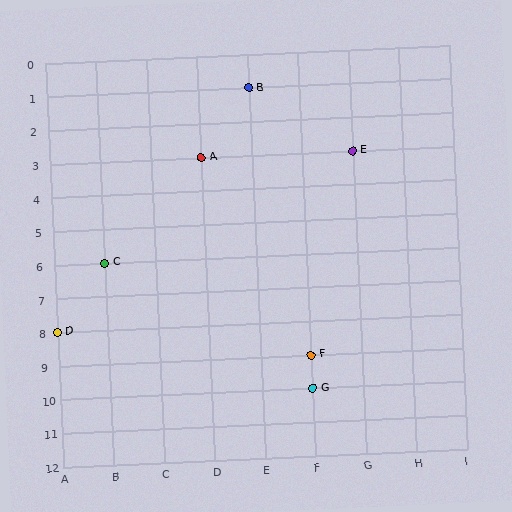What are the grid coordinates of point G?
Point G is at grid coordinates (F, 10).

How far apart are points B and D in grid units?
Points B and D are 4 columns and 7 rows apart (about 8.1 grid units diagonally).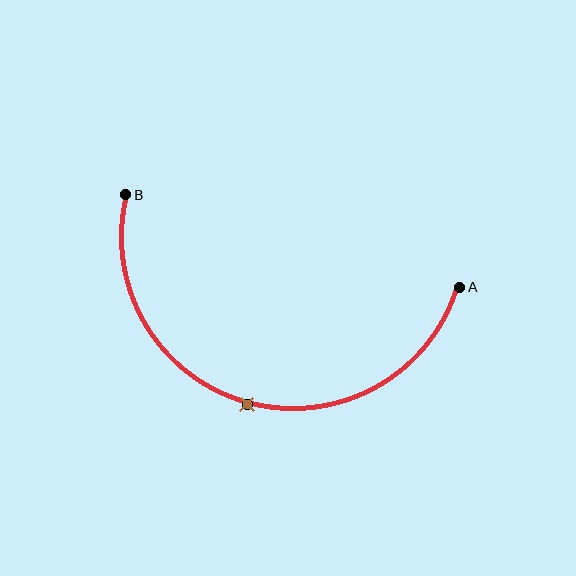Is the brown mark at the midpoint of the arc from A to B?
Yes. The brown mark lies on the arc at equal arc-length from both A and B — it is the arc midpoint.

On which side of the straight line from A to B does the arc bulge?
The arc bulges below the straight line connecting A and B.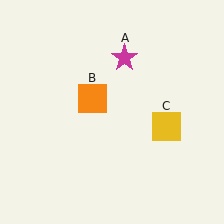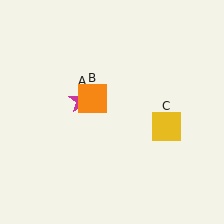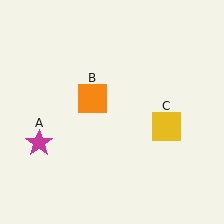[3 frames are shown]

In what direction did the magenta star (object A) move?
The magenta star (object A) moved down and to the left.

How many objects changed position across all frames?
1 object changed position: magenta star (object A).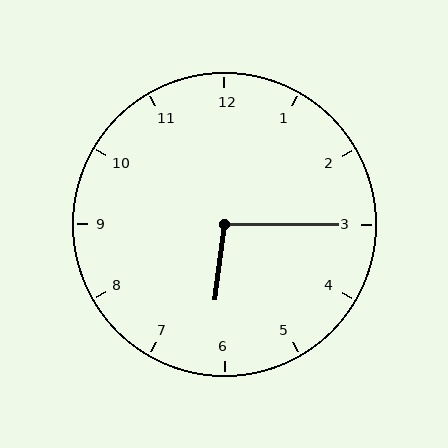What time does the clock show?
6:15.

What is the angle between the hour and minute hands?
Approximately 98 degrees.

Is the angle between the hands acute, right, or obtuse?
It is obtuse.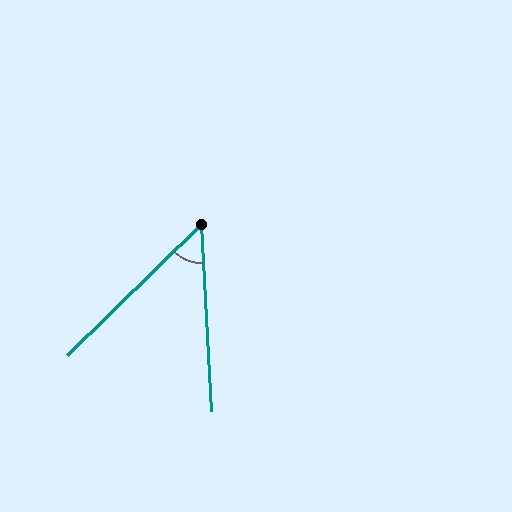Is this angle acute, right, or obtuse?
It is acute.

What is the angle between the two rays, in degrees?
Approximately 49 degrees.